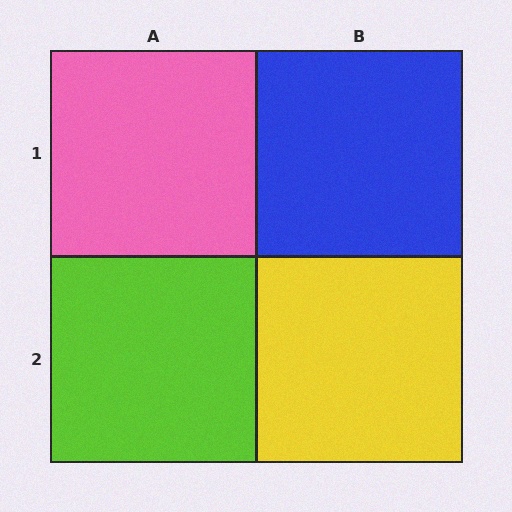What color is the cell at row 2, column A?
Lime.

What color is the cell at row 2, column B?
Yellow.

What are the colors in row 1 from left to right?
Pink, blue.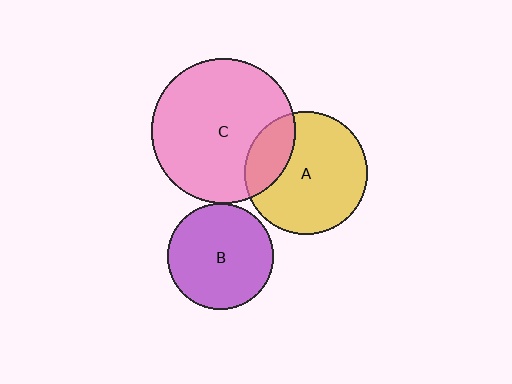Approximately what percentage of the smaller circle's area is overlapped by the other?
Approximately 25%.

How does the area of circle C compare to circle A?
Approximately 1.4 times.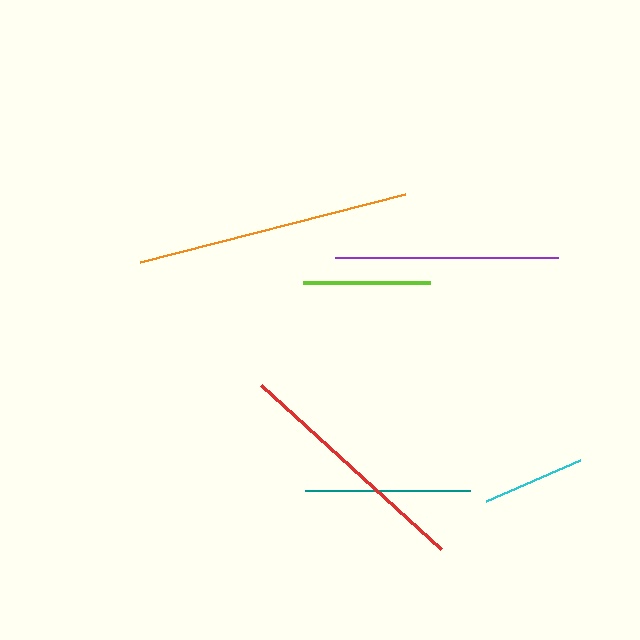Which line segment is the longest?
The orange line is the longest at approximately 273 pixels.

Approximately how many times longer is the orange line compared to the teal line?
The orange line is approximately 1.7 times the length of the teal line.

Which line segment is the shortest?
The cyan line is the shortest at approximately 103 pixels.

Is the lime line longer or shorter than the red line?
The red line is longer than the lime line.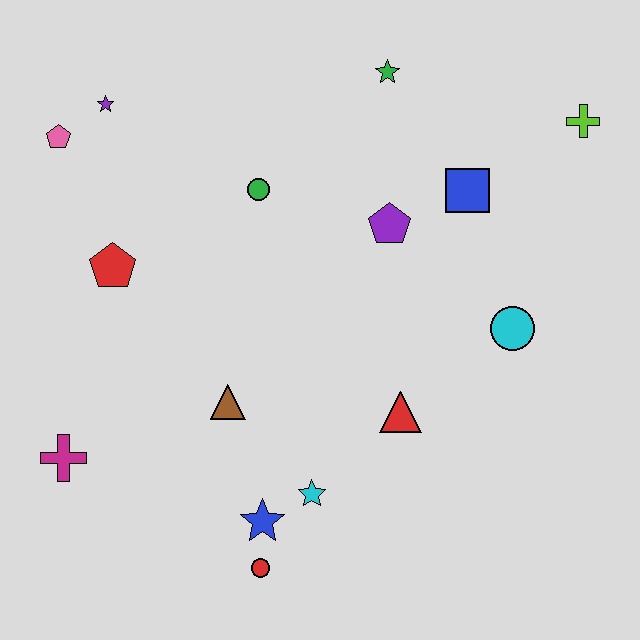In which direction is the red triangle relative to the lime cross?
The red triangle is below the lime cross.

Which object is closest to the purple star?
The pink pentagon is closest to the purple star.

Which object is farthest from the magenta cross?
The lime cross is farthest from the magenta cross.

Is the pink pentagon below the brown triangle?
No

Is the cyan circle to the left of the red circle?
No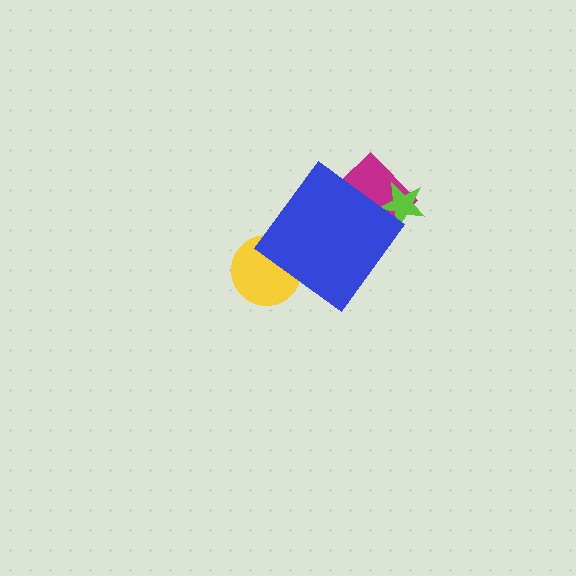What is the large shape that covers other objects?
A blue diamond.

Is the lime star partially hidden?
Yes, the lime star is partially hidden behind the blue diamond.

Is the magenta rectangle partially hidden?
Yes, the magenta rectangle is partially hidden behind the blue diamond.